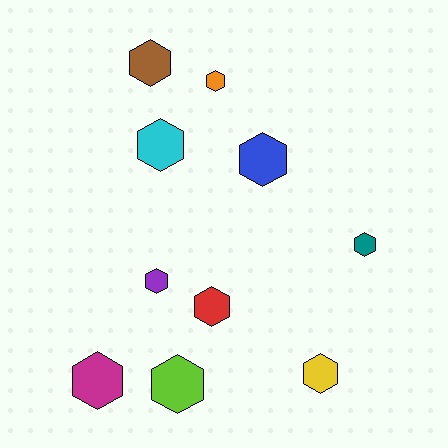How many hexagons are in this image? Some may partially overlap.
There are 10 hexagons.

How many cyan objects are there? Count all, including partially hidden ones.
There is 1 cyan object.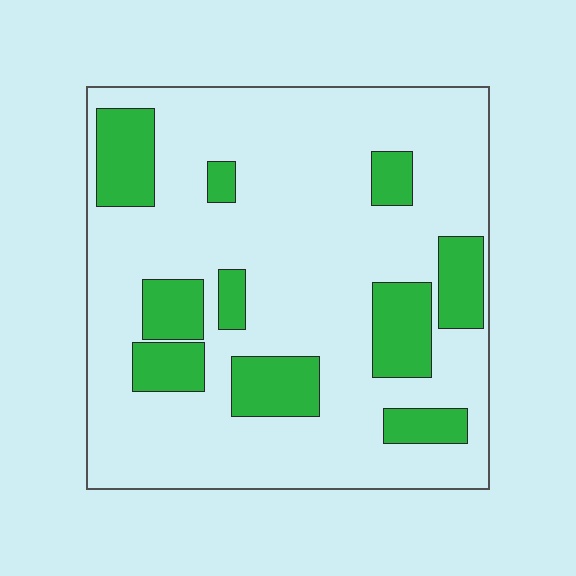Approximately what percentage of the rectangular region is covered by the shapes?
Approximately 25%.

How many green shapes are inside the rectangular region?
10.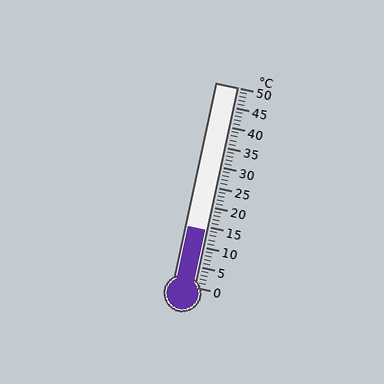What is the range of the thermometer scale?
The thermometer scale ranges from 0°C to 50°C.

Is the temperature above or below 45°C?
The temperature is below 45°C.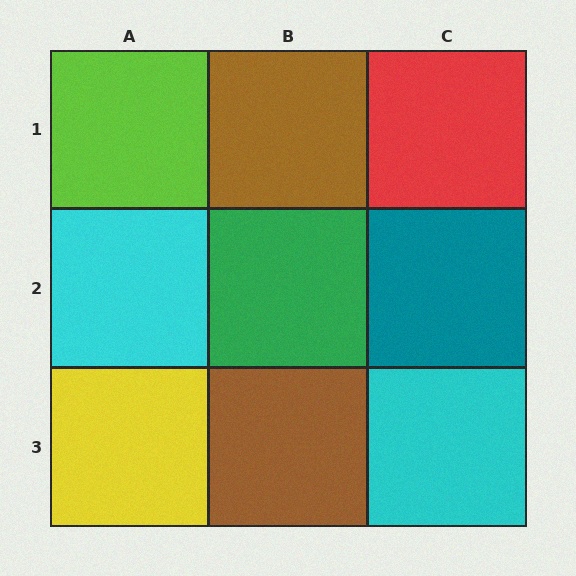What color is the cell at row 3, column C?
Cyan.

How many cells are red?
1 cell is red.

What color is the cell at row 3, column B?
Brown.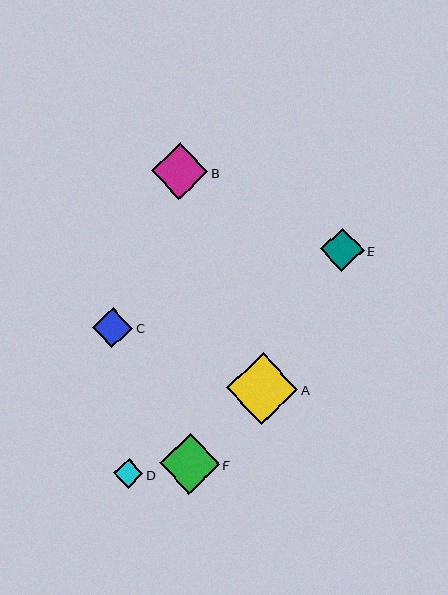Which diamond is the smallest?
Diamond D is the smallest with a size of approximately 29 pixels.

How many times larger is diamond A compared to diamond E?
Diamond A is approximately 1.6 times the size of diamond E.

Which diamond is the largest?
Diamond A is the largest with a size of approximately 71 pixels.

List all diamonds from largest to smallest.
From largest to smallest: A, F, B, E, C, D.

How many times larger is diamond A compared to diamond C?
Diamond A is approximately 1.8 times the size of diamond C.